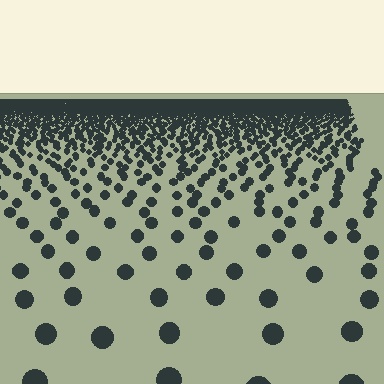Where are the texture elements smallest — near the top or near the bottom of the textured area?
Near the top.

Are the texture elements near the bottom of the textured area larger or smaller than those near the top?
Larger. Near the bottom, elements are closer to the viewer and appear at a bigger on-screen size.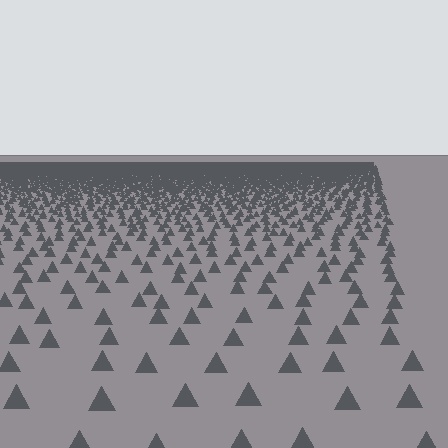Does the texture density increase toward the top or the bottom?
Density increases toward the top.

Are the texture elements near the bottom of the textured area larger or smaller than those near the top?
Larger. Near the bottom, elements are closer to the viewer and appear at a bigger on-screen size.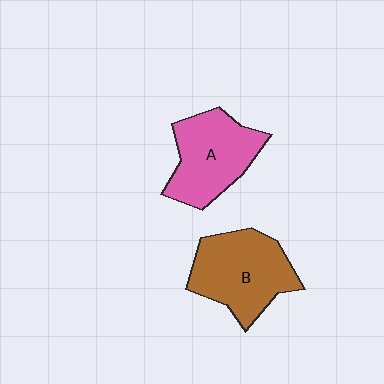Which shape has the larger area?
Shape B (brown).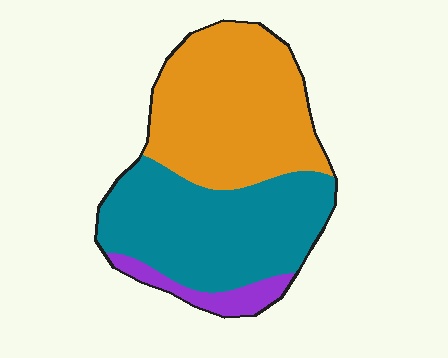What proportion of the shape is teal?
Teal takes up between a quarter and a half of the shape.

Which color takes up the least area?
Purple, at roughly 10%.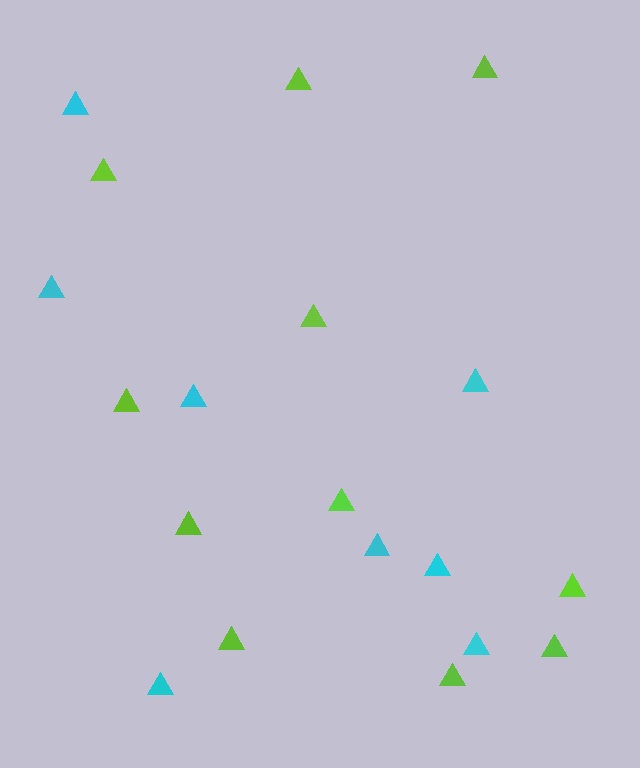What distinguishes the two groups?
There are 2 groups: one group of lime triangles (11) and one group of cyan triangles (8).